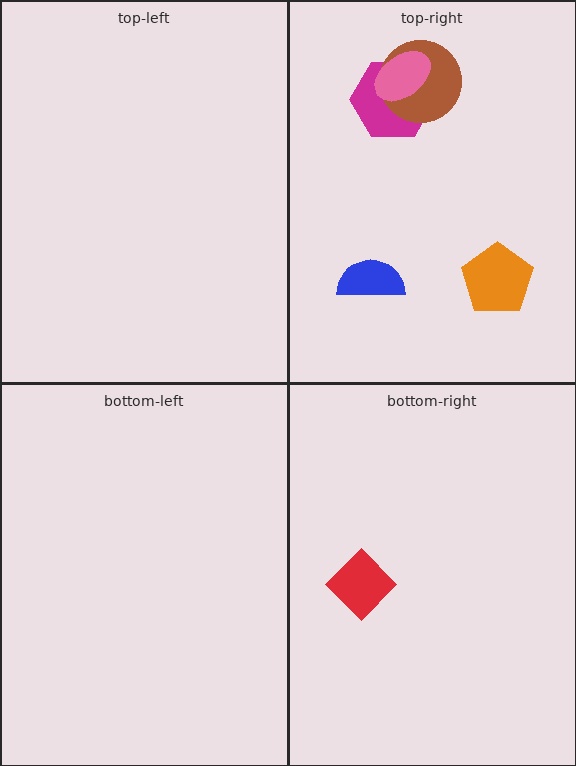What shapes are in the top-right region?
The blue semicircle, the magenta hexagon, the brown circle, the pink ellipse, the orange pentagon.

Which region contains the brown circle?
The top-right region.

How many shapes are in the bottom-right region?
1.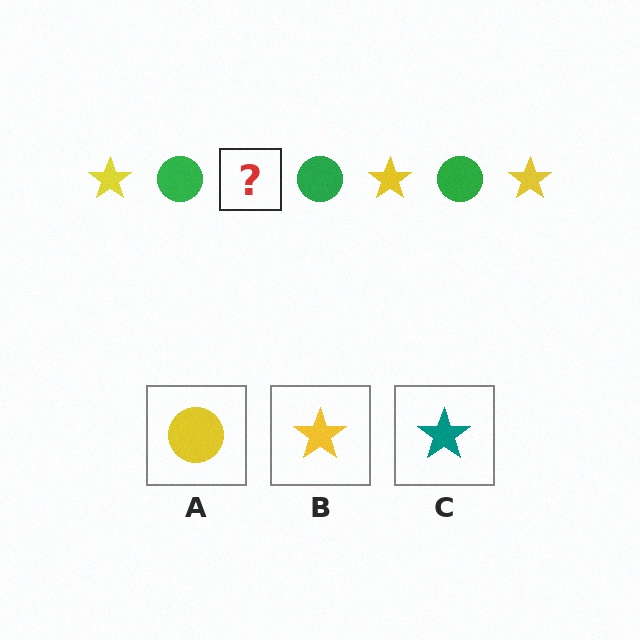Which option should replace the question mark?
Option B.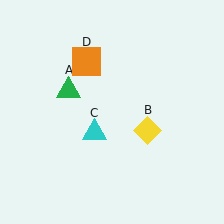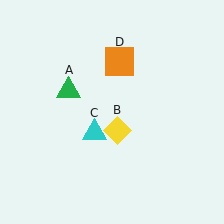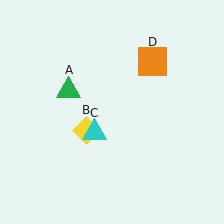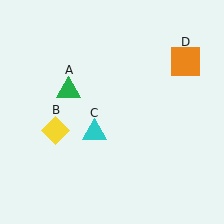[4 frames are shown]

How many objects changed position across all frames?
2 objects changed position: yellow diamond (object B), orange square (object D).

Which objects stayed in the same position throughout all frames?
Green triangle (object A) and cyan triangle (object C) remained stationary.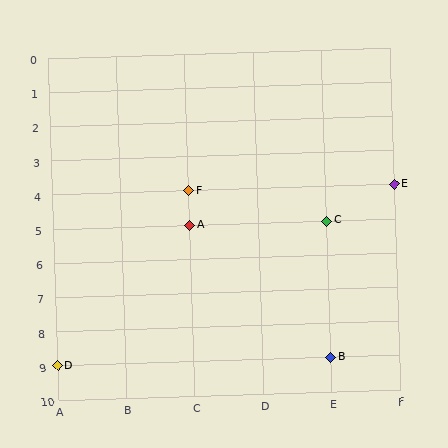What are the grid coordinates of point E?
Point E is at grid coordinates (F, 4).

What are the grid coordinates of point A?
Point A is at grid coordinates (C, 5).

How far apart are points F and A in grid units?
Points F and A are 1 row apart.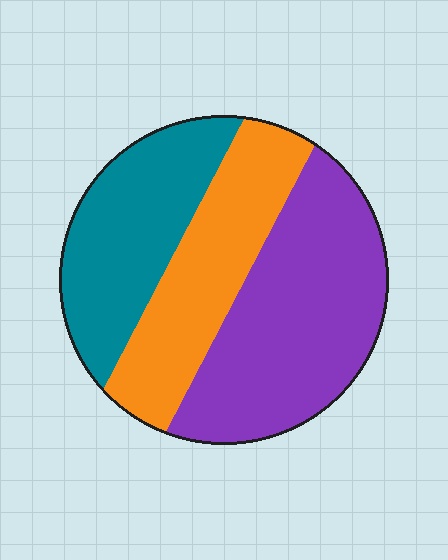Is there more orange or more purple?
Purple.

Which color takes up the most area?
Purple, at roughly 45%.